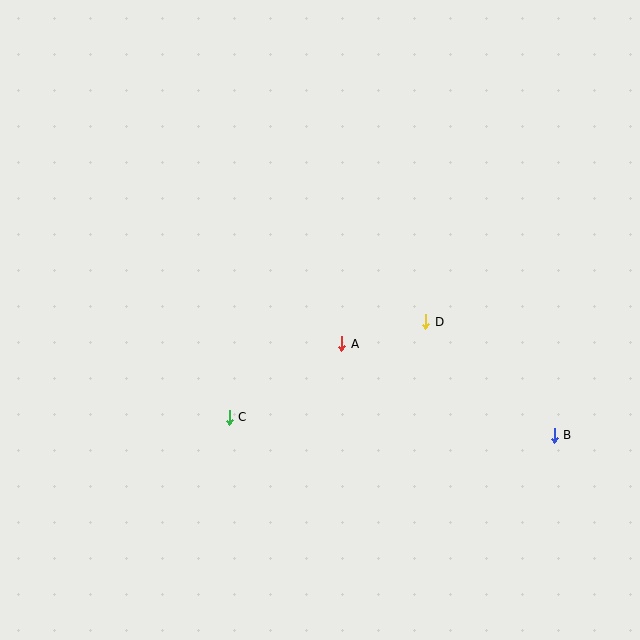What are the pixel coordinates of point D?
Point D is at (426, 322).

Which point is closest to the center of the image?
Point A at (341, 344) is closest to the center.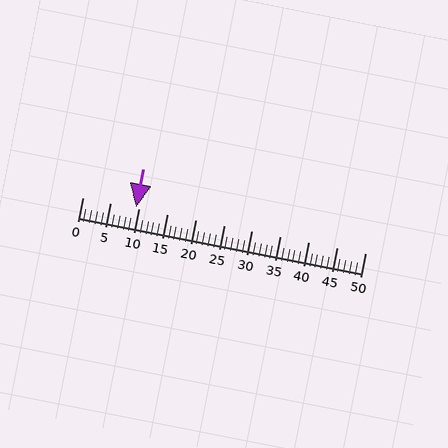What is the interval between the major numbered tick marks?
The major tick marks are spaced 5 units apart.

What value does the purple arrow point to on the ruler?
The purple arrow points to approximately 9.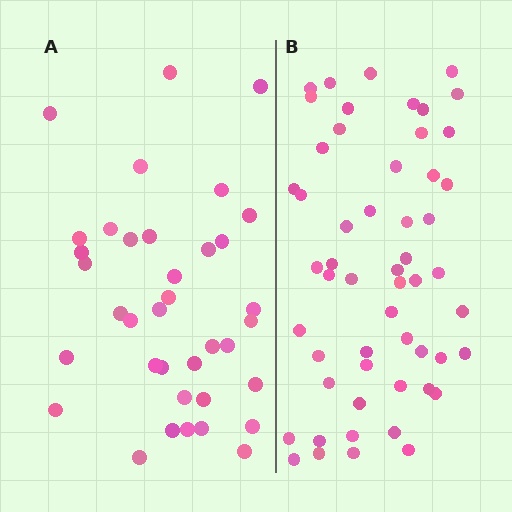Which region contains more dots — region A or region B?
Region B (the right region) has more dots.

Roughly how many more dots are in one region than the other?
Region B has approximately 15 more dots than region A.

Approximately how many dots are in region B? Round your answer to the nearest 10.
About 50 dots. (The exact count is 54, which rounds to 50.)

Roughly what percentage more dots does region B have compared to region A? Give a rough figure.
About 45% more.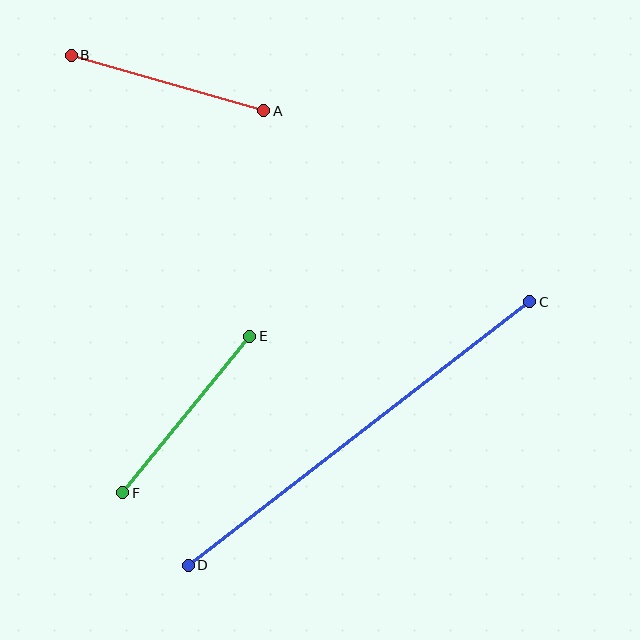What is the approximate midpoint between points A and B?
The midpoint is at approximately (167, 83) pixels.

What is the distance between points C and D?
The distance is approximately 431 pixels.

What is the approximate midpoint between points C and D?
The midpoint is at approximately (359, 433) pixels.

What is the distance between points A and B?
The distance is approximately 200 pixels.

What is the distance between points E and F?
The distance is approximately 201 pixels.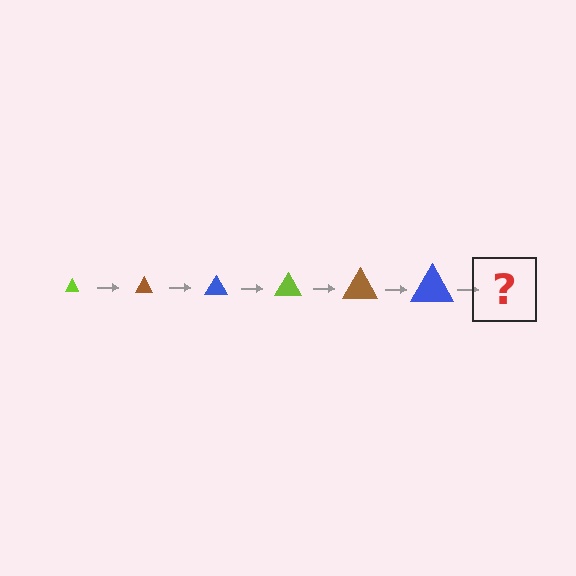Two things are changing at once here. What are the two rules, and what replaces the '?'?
The two rules are that the triangle grows larger each step and the color cycles through lime, brown, and blue. The '?' should be a lime triangle, larger than the previous one.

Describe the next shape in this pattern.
It should be a lime triangle, larger than the previous one.